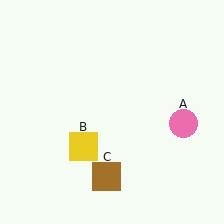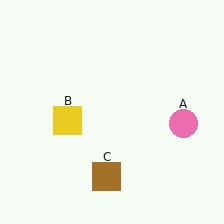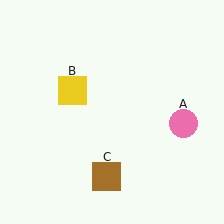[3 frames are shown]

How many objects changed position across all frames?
1 object changed position: yellow square (object B).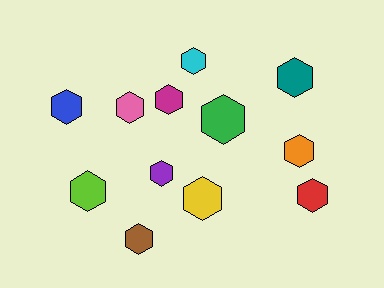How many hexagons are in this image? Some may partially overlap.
There are 12 hexagons.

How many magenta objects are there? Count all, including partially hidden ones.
There is 1 magenta object.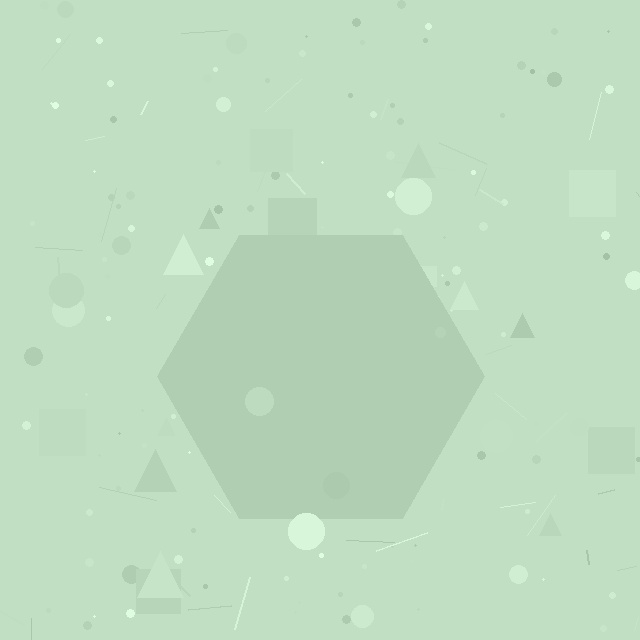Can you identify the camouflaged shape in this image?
The camouflaged shape is a hexagon.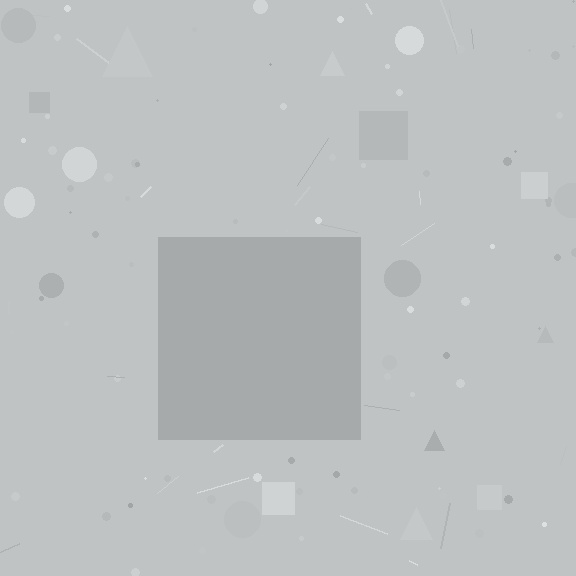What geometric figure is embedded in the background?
A square is embedded in the background.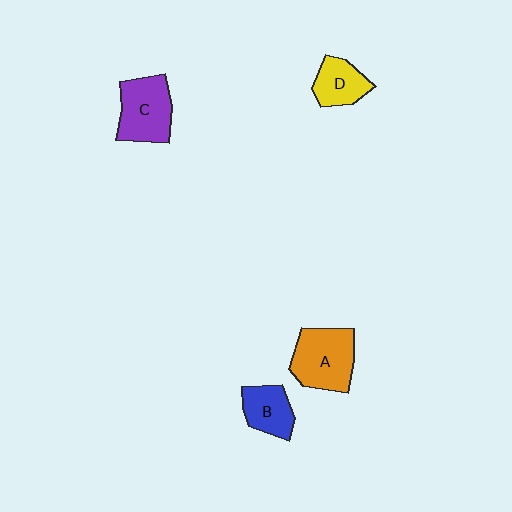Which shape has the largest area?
Shape A (orange).